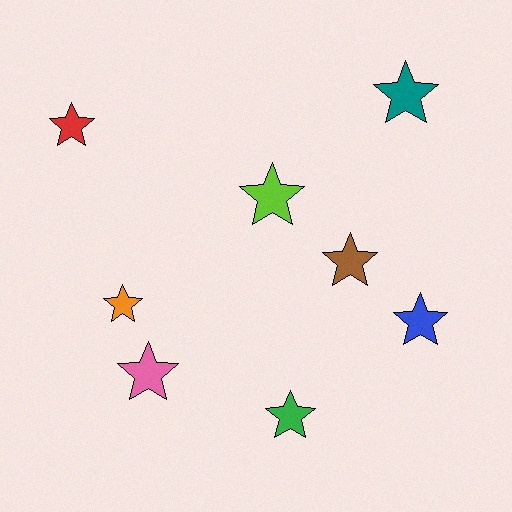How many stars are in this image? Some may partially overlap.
There are 8 stars.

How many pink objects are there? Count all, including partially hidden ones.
There is 1 pink object.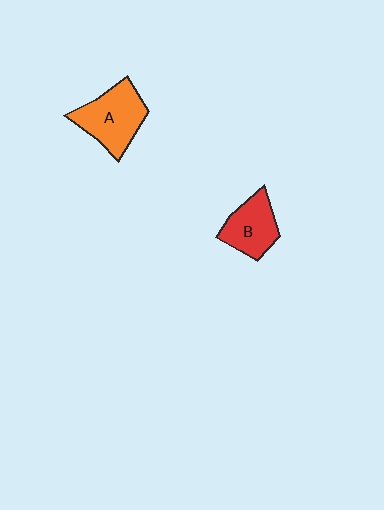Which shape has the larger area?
Shape A (orange).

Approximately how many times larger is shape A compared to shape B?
Approximately 1.3 times.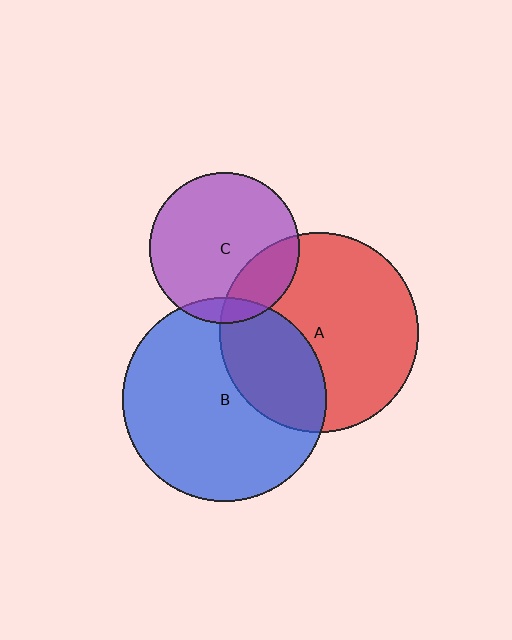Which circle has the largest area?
Circle B (blue).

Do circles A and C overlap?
Yes.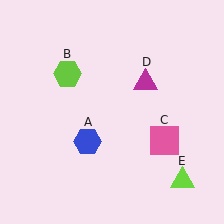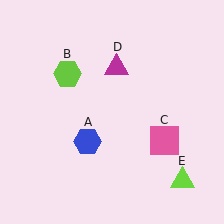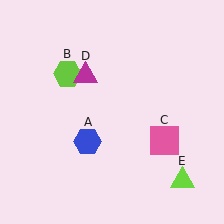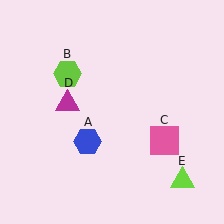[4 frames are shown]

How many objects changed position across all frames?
1 object changed position: magenta triangle (object D).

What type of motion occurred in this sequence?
The magenta triangle (object D) rotated counterclockwise around the center of the scene.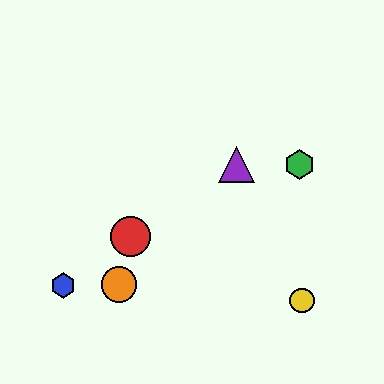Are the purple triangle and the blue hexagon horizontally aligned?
No, the purple triangle is at y≈165 and the blue hexagon is at y≈285.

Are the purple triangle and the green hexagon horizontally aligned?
Yes, both are at y≈165.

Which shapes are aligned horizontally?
The green hexagon, the purple triangle are aligned horizontally.